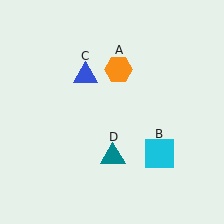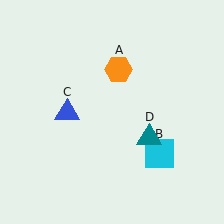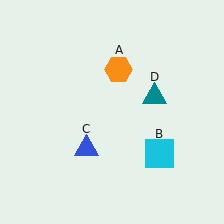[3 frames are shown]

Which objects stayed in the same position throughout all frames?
Orange hexagon (object A) and cyan square (object B) remained stationary.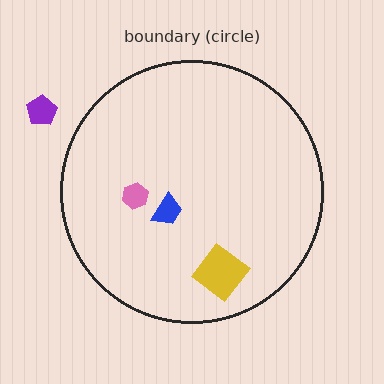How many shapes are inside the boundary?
3 inside, 1 outside.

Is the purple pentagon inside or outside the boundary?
Outside.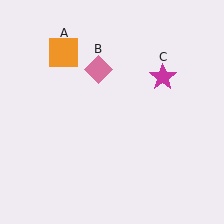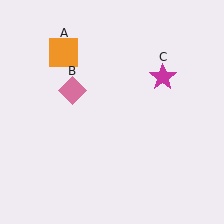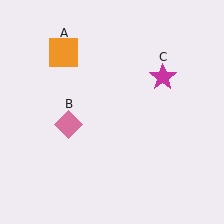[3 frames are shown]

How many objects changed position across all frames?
1 object changed position: pink diamond (object B).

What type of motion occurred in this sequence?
The pink diamond (object B) rotated counterclockwise around the center of the scene.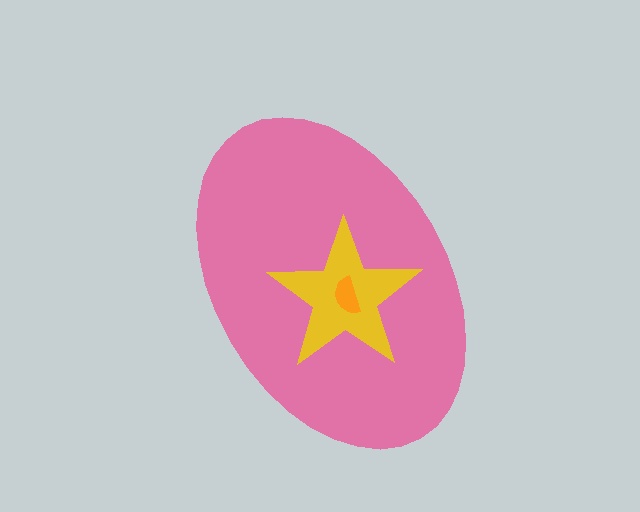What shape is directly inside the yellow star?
The orange semicircle.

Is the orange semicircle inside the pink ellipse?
Yes.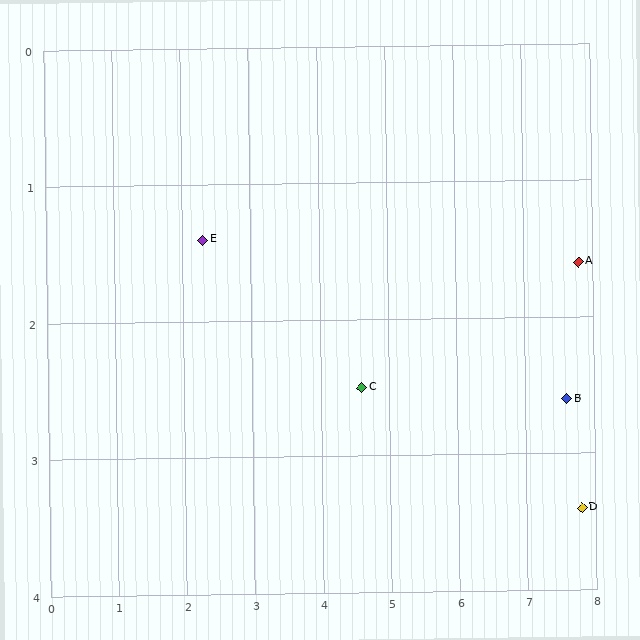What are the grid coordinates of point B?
Point B is at approximately (7.6, 2.6).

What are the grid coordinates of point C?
Point C is at approximately (4.6, 2.5).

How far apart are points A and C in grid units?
Points A and C are about 3.3 grid units apart.